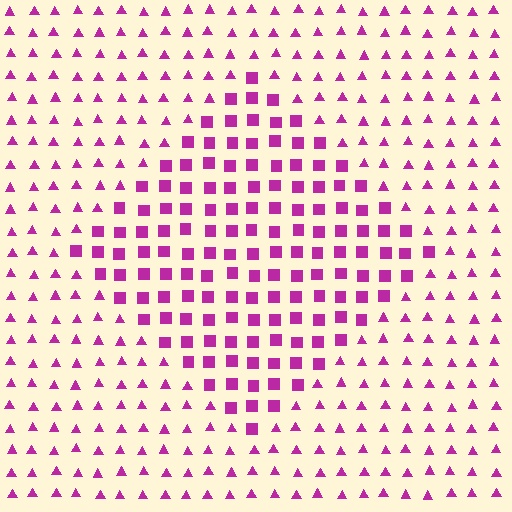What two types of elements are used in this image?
The image uses squares inside the diamond region and triangles outside it.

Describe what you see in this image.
The image is filled with small magenta elements arranged in a uniform grid. A diamond-shaped region contains squares, while the surrounding area contains triangles. The boundary is defined purely by the change in element shape.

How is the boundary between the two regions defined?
The boundary is defined by a change in element shape: squares inside vs. triangles outside. All elements share the same color and spacing.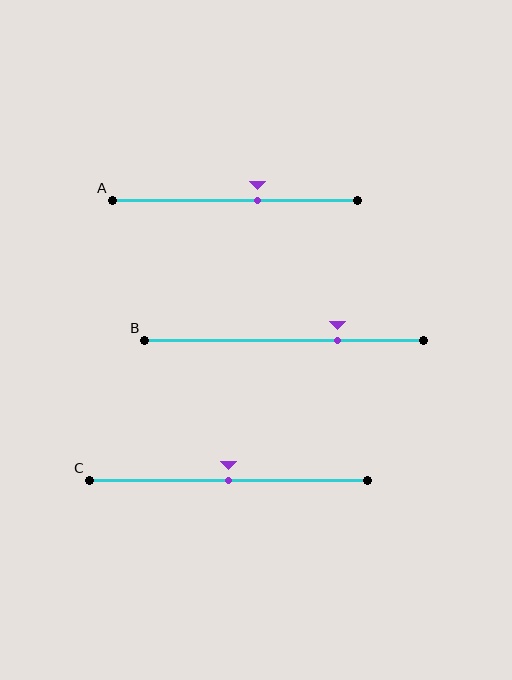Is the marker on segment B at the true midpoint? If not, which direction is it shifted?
No, the marker on segment B is shifted to the right by about 19% of the segment length.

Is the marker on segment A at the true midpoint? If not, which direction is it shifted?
No, the marker on segment A is shifted to the right by about 9% of the segment length.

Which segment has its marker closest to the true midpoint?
Segment C has its marker closest to the true midpoint.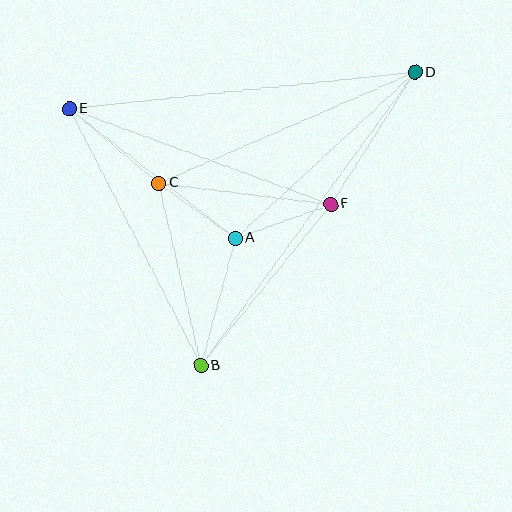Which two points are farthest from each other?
Points B and D are farthest from each other.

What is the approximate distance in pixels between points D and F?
The distance between D and F is approximately 157 pixels.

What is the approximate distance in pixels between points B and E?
The distance between B and E is approximately 289 pixels.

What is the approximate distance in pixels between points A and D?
The distance between A and D is approximately 245 pixels.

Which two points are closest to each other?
Points A and C are closest to each other.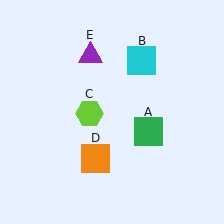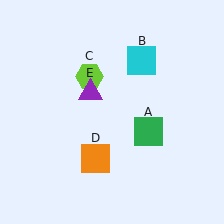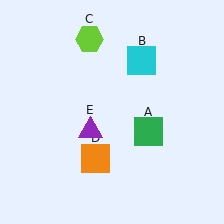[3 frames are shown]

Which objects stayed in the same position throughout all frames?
Green square (object A) and cyan square (object B) and orange square (object D) remained stationary.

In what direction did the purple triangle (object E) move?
The purple triangle (object E) moved down.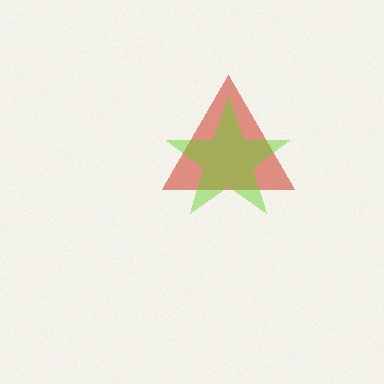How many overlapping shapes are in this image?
There are 2 overlapping shapes in the image.